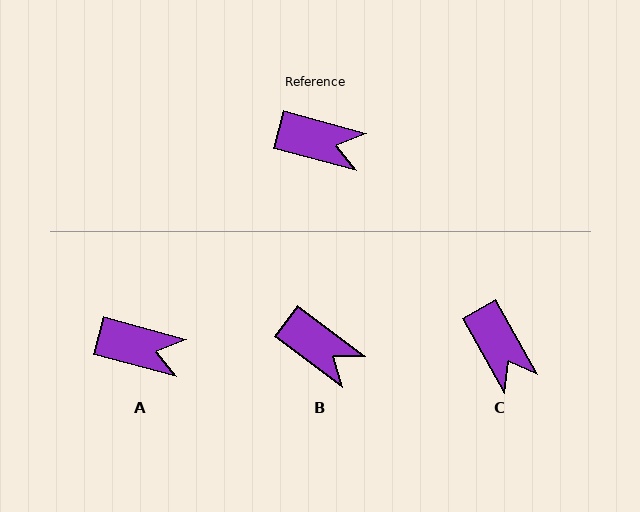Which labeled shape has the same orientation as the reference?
A.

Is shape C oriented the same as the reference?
No, it is off by about 46 degrees.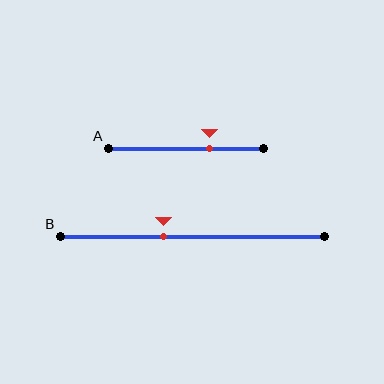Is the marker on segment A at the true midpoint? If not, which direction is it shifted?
No, the marker on segment A is shifted to the right by about 15% of the segment length.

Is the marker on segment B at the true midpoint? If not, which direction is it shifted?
No, the marker on segment B is shifted to the left by about 11% of the segment length.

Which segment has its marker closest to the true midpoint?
Segment B has its marker closest to the true midpoint.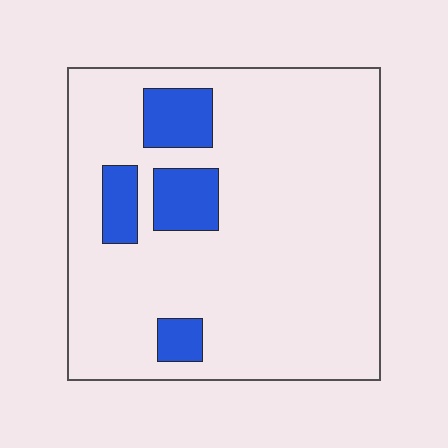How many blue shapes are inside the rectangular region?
4.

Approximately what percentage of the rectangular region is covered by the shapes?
Approximately 15%.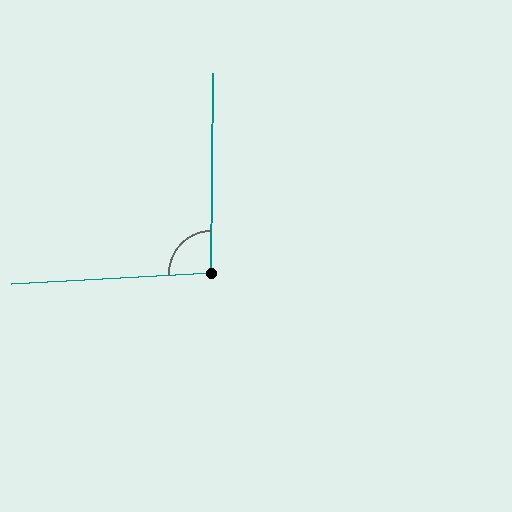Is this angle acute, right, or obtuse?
It is approximately a right angle.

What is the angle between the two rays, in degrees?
Approximately 94 degrees.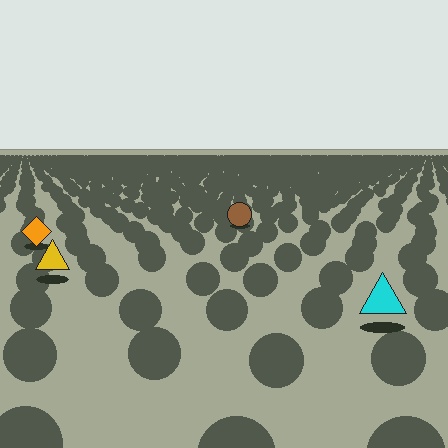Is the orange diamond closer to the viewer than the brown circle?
Yes. The orange diamond is closer — you can tell from the texture gradient: the ground texture is coarser near it.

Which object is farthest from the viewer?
The brown circle is farthest from the viewer. It appears smaller and the ground texture around it is denser.